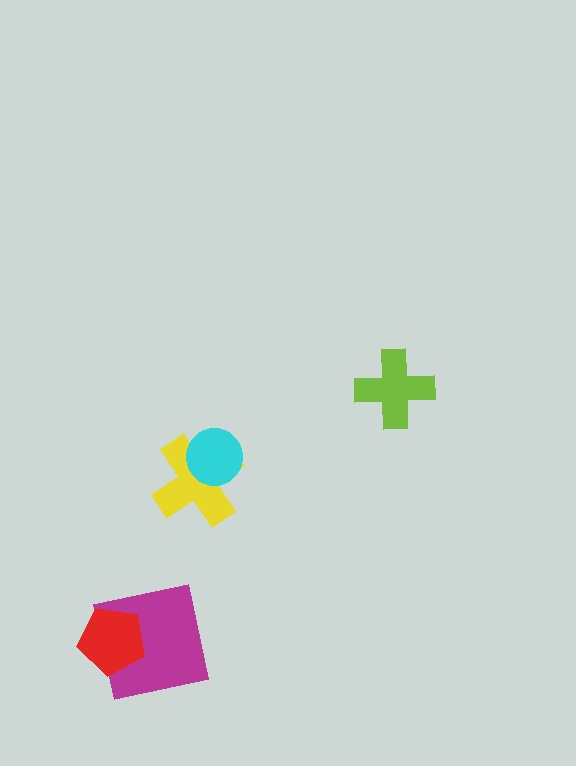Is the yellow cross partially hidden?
Yes, it is partially covered by another shape.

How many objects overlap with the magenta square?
1 object overlaps with the magenta square.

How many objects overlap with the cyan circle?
1 object overlaps with the cyan circle.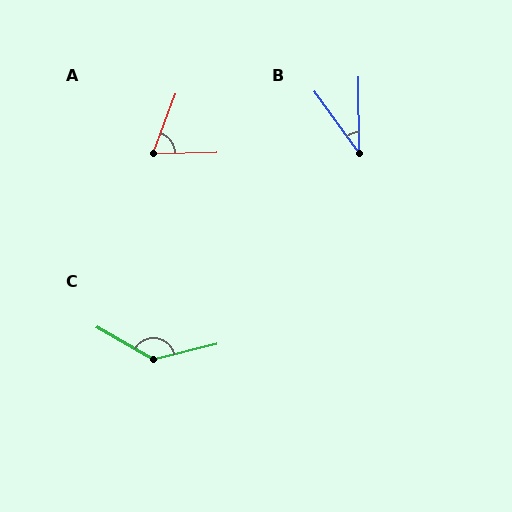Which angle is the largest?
C, at approximately 136 degrees.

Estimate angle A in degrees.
Approximately 68 degrees.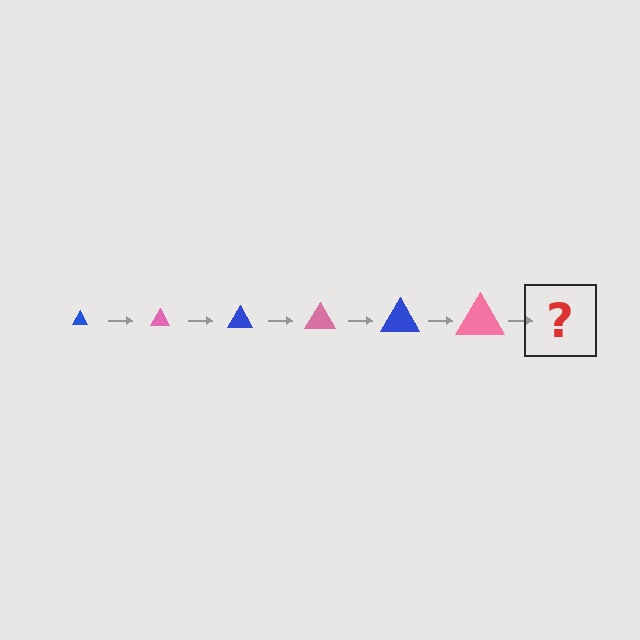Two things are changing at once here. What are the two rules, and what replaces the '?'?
The two rules are that the triangle grows larger each step and the color cycles through blue and pink. The '?' should be a blue triangle, larger than the previous one.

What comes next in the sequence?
The next element should be a blue triangle, larger than the previous one.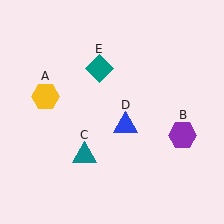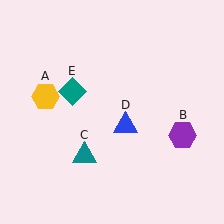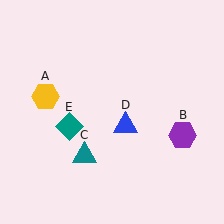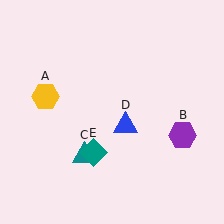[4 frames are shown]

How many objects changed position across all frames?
1 object changed position: teal diamond (object E).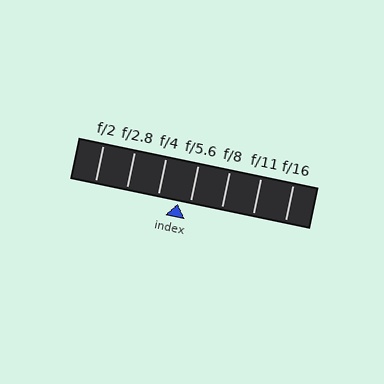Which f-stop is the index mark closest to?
The index mark is closest to f/5.6.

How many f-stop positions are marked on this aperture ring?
There are 7 f-stop positions marked.